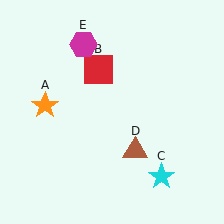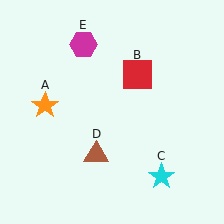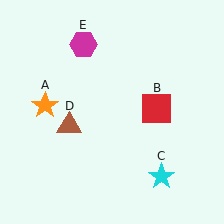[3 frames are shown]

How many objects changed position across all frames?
2 objects changed position: red square (object B), brown triangle (object D).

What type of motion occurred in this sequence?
The red square (object B), brown triangle (object D) rotated clockwise around the center of the scene.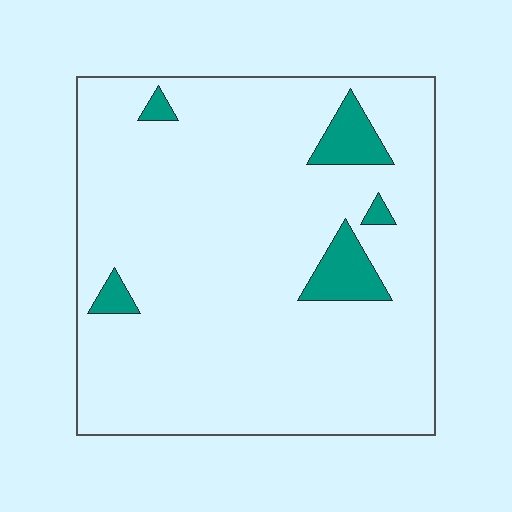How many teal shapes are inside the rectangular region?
5.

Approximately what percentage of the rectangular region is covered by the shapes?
Approximately 10%.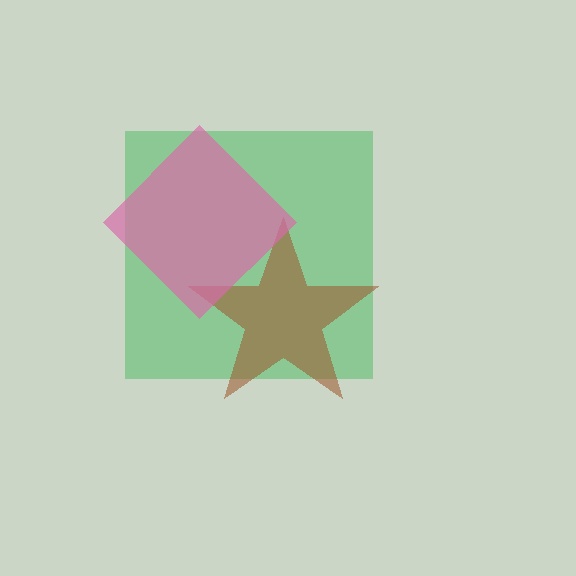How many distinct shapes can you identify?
There are 3 distinct shapes: a green square, a brown star, a pink diamond.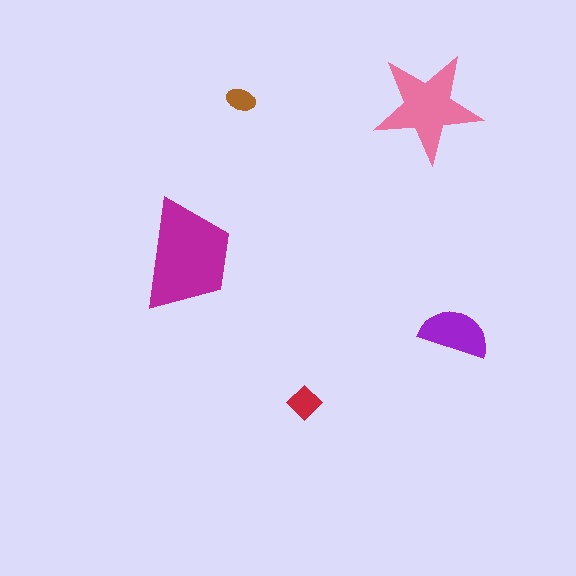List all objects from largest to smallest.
The magenta trapezoid, the pink star, the purple semicircle, the red diamond, the brown ellipse.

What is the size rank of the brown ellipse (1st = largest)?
5th.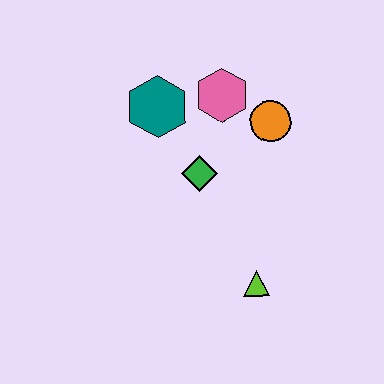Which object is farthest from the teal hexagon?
The lime triangle is farthest from the teal hexagon.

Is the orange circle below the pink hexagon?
Yes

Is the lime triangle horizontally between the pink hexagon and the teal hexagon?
No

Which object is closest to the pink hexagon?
The orange circle is closest to the pink hexagon.